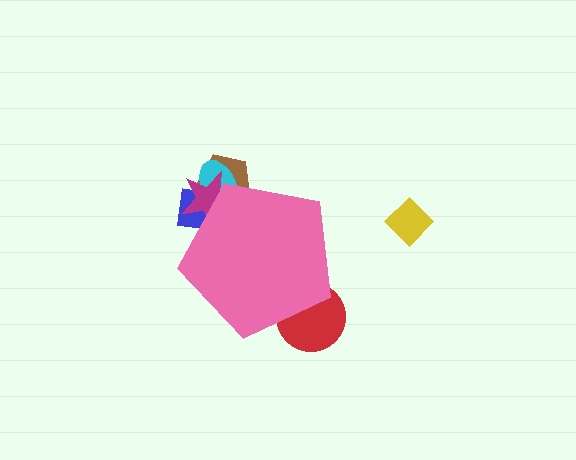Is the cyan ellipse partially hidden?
Yes, the cyan ellipse is partially hidden behind the pink pentagon.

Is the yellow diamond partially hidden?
No, the yellow diamond is fully visible.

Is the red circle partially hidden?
Yes, the red circle is partially hidden behind the pink pentagon.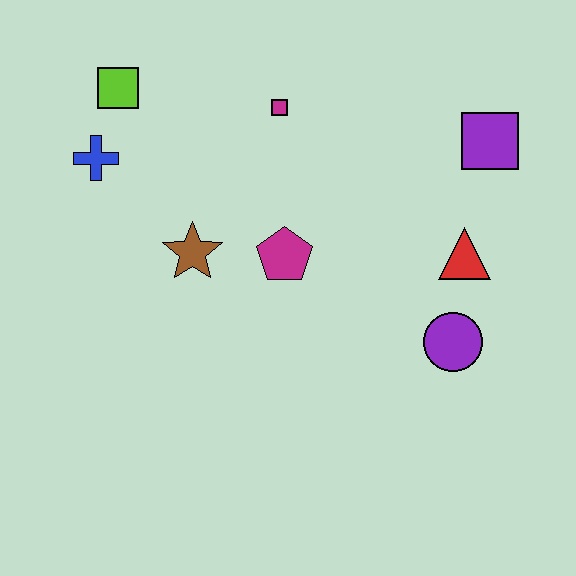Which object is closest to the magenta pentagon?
The brown star is closest to the magenta pentagon.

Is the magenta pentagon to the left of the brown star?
No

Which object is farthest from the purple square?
The blue cross is farthest from the purple square.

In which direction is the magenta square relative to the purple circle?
The magenta square is above the purple circle.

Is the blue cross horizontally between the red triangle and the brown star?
No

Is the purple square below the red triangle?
No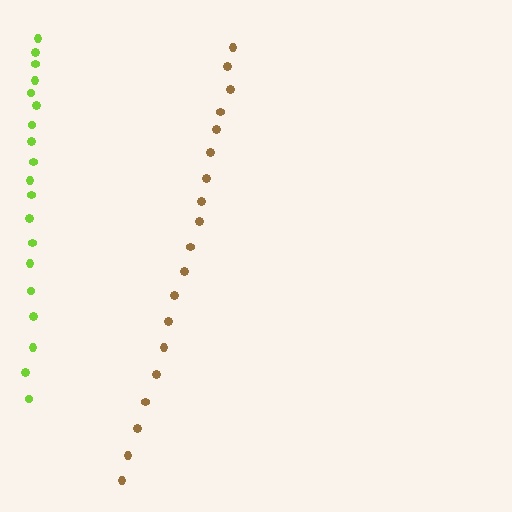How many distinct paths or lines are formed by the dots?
There are 2 distinct paths.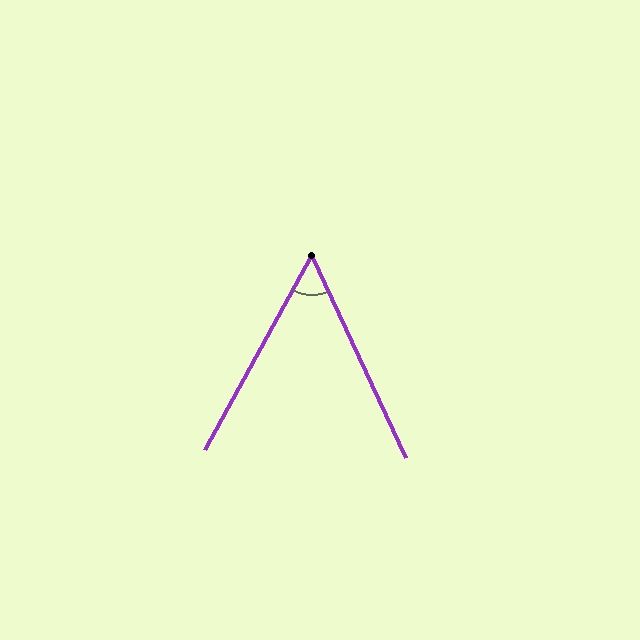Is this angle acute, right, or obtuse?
It is acute.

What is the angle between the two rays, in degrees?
Approximately 54 degrees.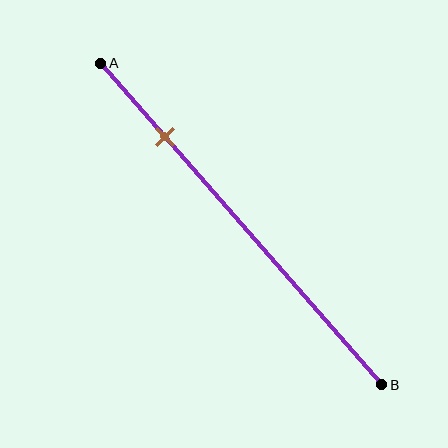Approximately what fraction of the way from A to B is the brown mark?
The brown mark is approximately 25% of the way from A to B.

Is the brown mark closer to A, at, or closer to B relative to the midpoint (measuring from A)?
The brown mark is closer to point A than the midpoint of segment AB.